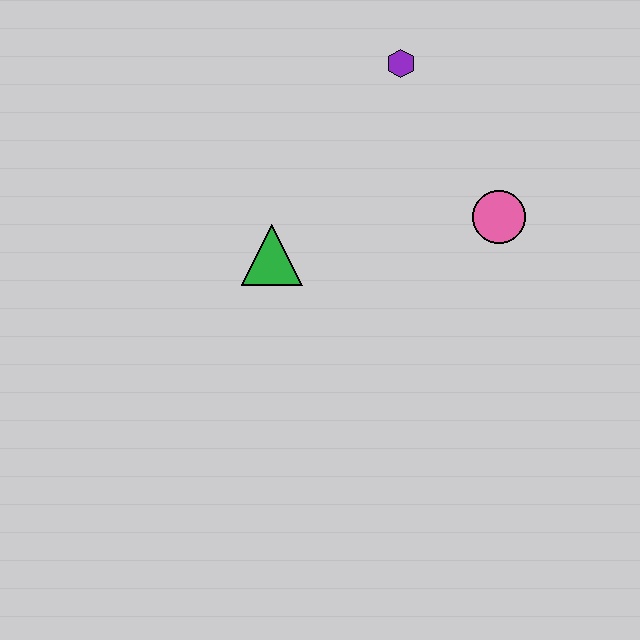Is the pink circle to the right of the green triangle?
Yes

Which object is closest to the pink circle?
The purple hexagon is closest to the pink circle.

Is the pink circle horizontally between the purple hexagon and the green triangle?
No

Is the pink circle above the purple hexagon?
No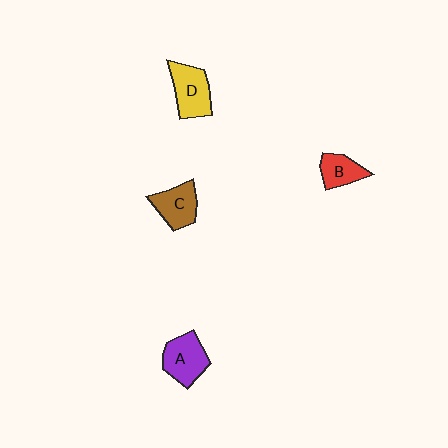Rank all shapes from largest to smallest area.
From largest to smallest: D (yellow), A (purple), C (brown), B (red).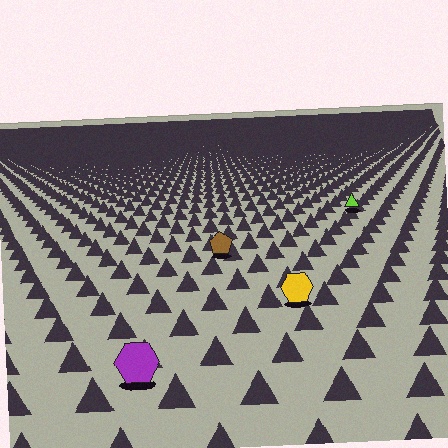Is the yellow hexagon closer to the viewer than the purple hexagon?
No. The purple hexagon is closer — you can tell from the texture gradient: the ground texture is coarser near it.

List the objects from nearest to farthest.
From nearest to farthest: the purple hexagon, the yellow hexagon, the brown pentagon, the lime triangle.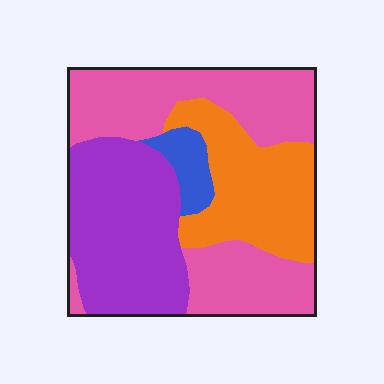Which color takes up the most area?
Pink, at roughly 40%.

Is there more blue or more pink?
Pink.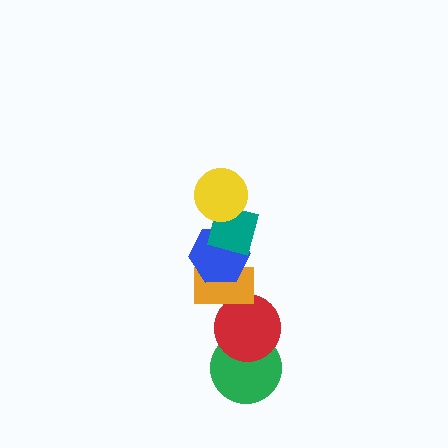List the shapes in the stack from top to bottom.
From top to bottom: the yellow circle, the teal square, the blue hexagon, the orange rectangle, the red circle, the green circle.